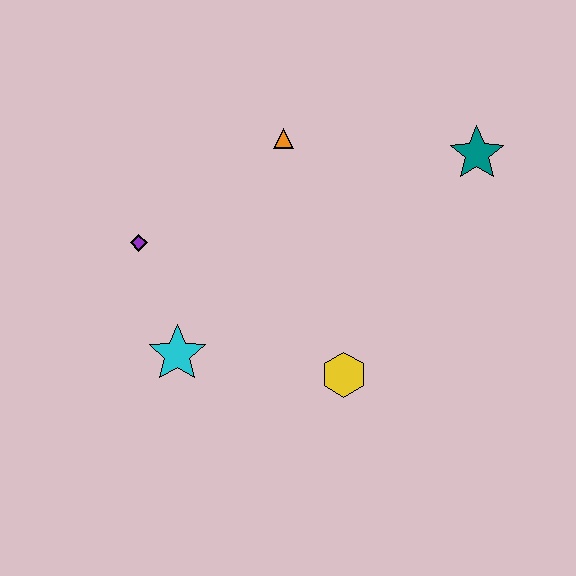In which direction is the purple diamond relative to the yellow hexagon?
The purple diamond is to the left of the yellow hexagon.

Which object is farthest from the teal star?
The cyan star is farthest from the teal star.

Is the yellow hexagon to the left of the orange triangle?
No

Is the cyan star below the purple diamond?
Yes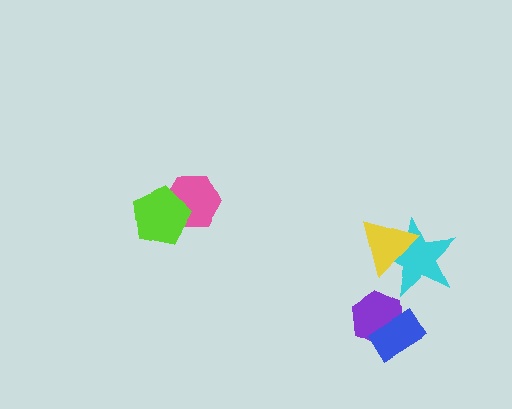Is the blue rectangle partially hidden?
No, no other shape covers it.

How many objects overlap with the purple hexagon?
1 object overlaps with the purple hexagon.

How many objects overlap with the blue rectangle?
1 object overlaps with the blue rectangle.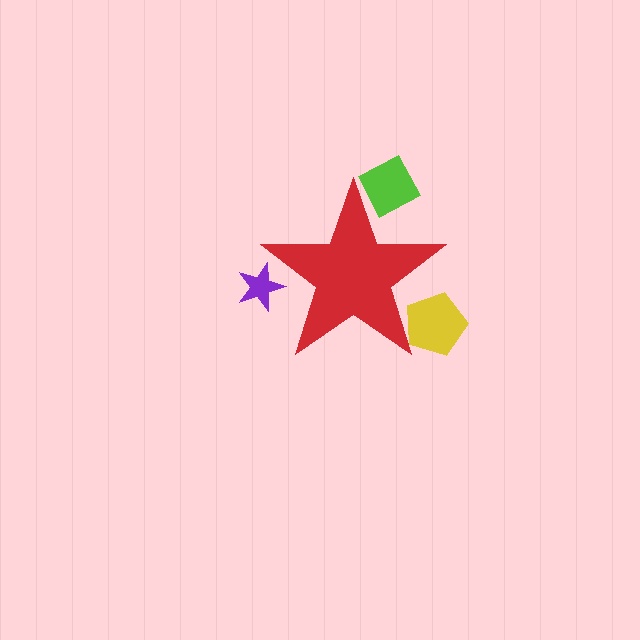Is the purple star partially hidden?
Yes, the purple star is partially hidden behind the red star.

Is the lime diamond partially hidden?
Yes, the lime diamond is partially hidden behind the red star.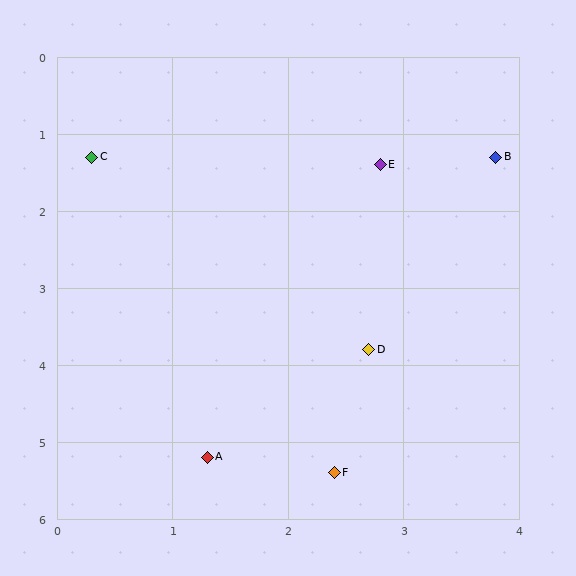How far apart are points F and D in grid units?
Points F and D are about 1.6 grid units apart.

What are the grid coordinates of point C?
Point C is at approximately (0.3, 1.3).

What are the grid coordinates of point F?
Point F is at approximately (2.4, 5.4).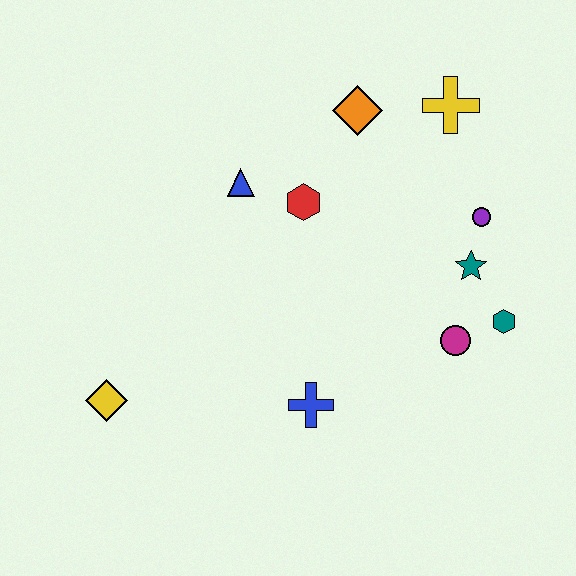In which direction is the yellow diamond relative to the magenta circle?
The yellow diamond is to the left of the magenta circle.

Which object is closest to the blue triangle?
The red hexagon is closest to the blue triangle.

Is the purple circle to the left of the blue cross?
No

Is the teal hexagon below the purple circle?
Yes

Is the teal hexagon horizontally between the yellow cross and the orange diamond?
No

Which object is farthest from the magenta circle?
The yellow diamond is farthest from the magenta circle.